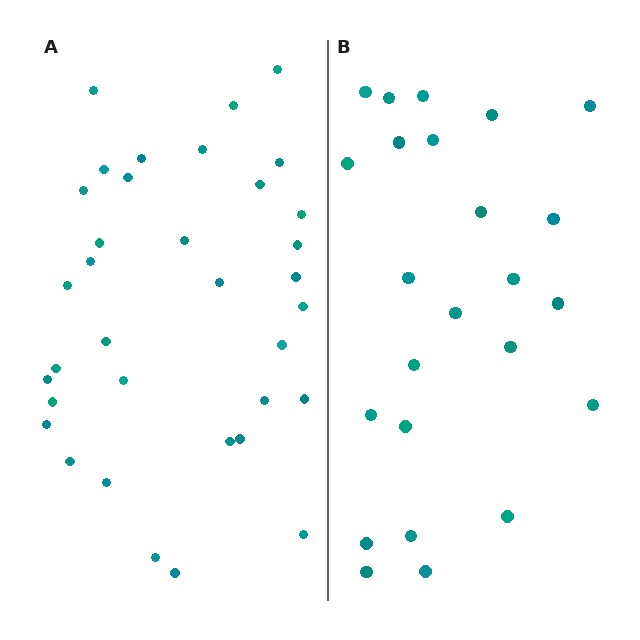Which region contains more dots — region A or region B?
Region A (the left region) has more dots.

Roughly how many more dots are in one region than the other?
Region A has roughly 12 or so more dots than region B.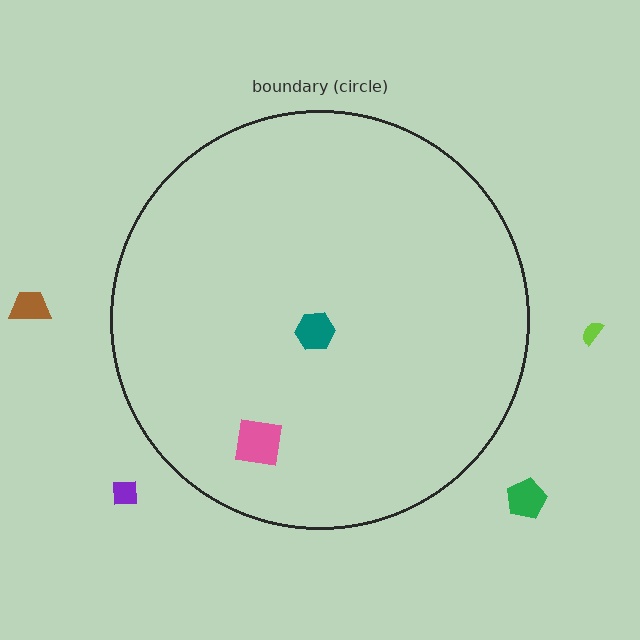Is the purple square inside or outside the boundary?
Outside.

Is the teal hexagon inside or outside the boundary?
Inside.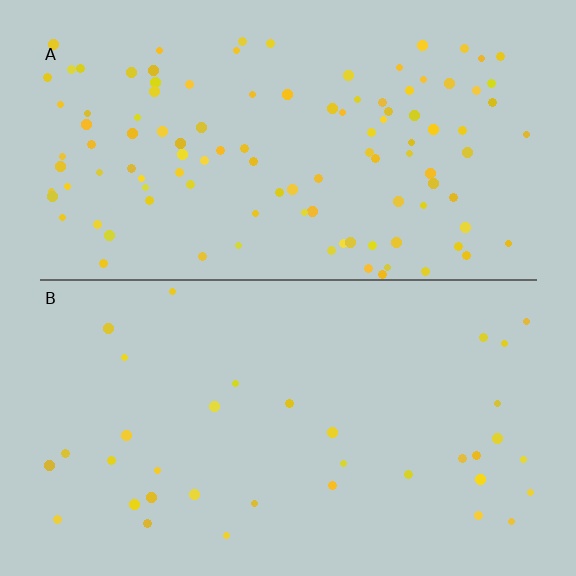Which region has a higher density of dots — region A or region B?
A (the top).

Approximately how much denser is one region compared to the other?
Approximately 3.1× — region A over region B.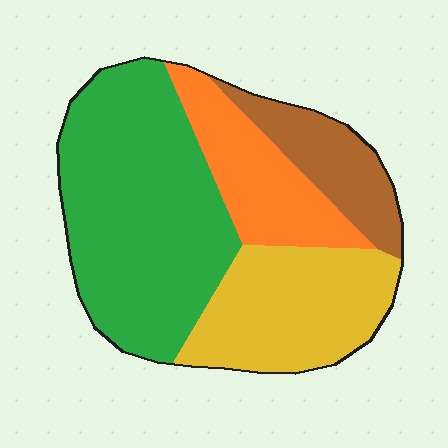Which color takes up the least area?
Brown, at roughly 15%.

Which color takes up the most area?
Green, at roughly 45%.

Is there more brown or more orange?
Orange.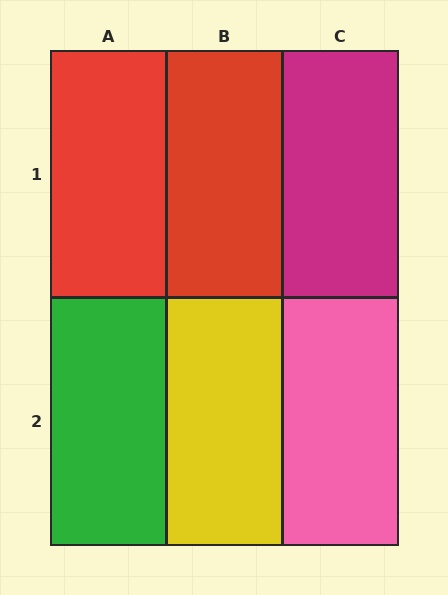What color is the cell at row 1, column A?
Red.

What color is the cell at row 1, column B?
Red.